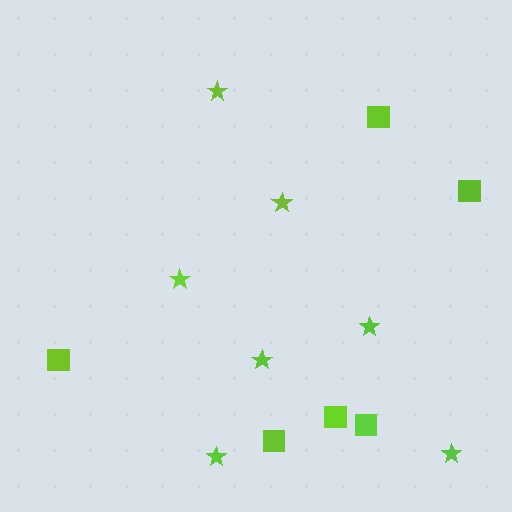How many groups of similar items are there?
There are 2 groups: one group of stars (7) and one group of squares (6).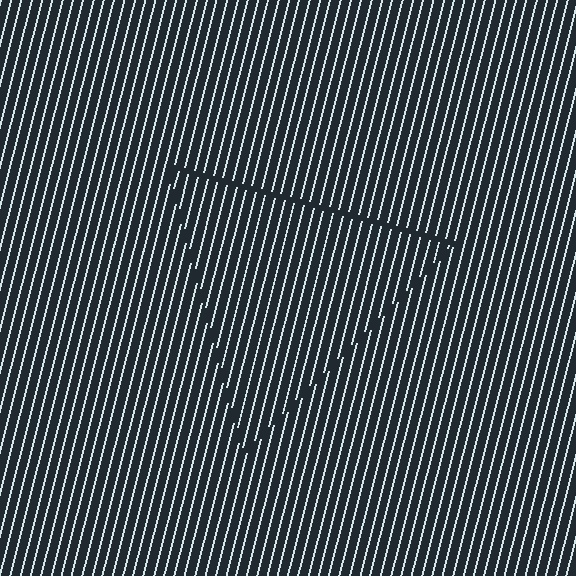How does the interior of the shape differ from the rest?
The interior of the shape contains the same grating, shifted by half a period — the contour is defined by the phase discontinuity where line-ends from the inner and outer gratings abut.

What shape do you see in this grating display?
An illusory triangle. The interior of the shape contains the same grating, shifted by half a period — the contour is defined by the phase discontinuity where line-ends from the inner and outer gratings abut.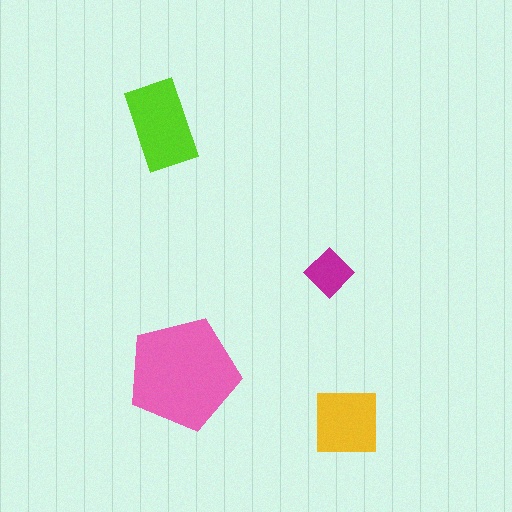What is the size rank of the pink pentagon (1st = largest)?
1st.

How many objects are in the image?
There are 4 objects in the image.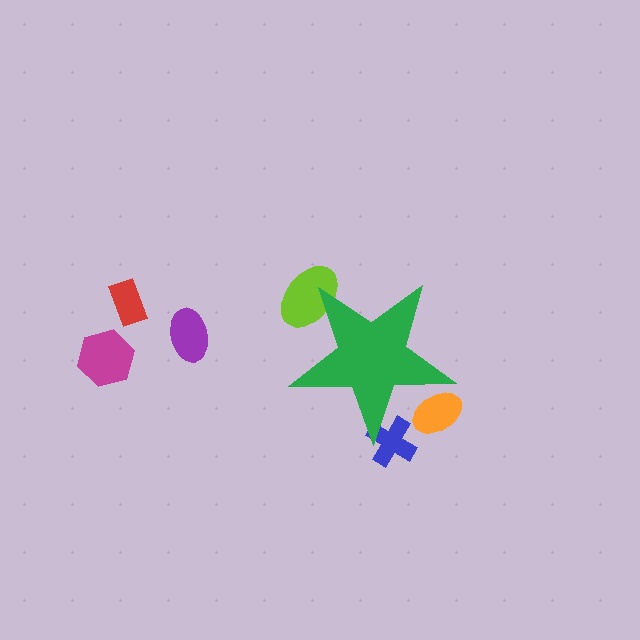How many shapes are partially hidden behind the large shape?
3 shapes are partially hidden.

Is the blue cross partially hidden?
Yes, the blue cross is partially hidden behind the green star.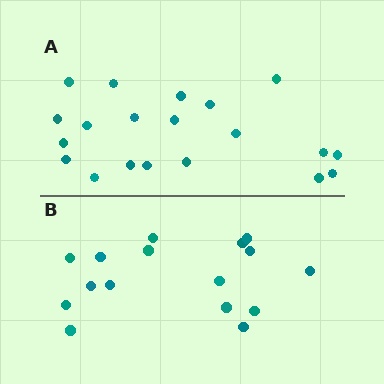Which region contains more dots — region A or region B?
Region A (the top region) has more dots.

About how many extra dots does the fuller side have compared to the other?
Region A has about 4 more dots than region B.